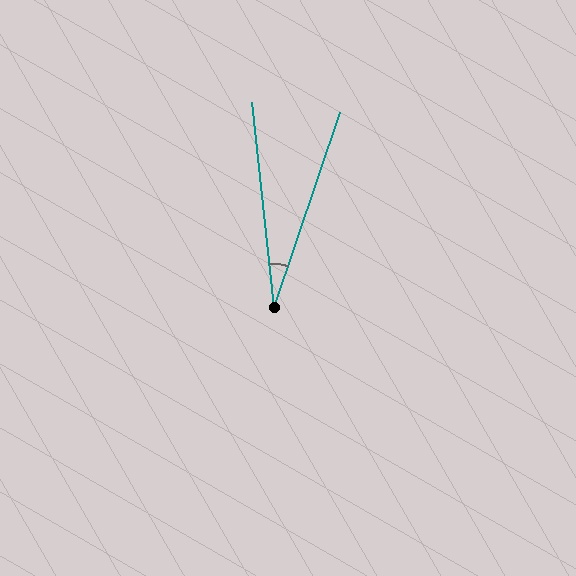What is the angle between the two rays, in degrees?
Approximately 25 degrees.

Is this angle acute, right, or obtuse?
It is acute.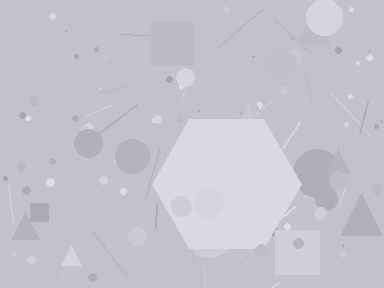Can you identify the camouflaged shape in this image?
The camouflaged shape is a hexagon.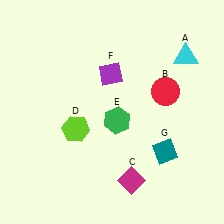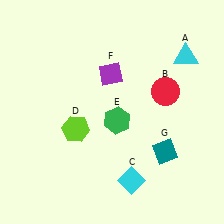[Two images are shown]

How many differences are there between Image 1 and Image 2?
There is 1 difference between the two images.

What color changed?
The diamond (C) changed from magenta in Image 1 to cyan in Image 2.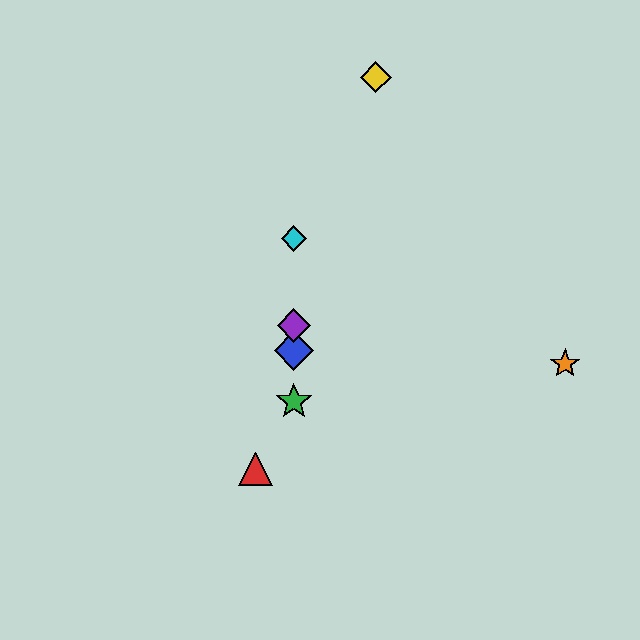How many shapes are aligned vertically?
4 shapes (the blue diamond, the green star, the purple diamond, the cyan diamond) are aligned vertically.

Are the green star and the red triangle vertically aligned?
No, the green star is at x≈294 and the red triangle is at x≈256.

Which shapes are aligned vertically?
The blue diamond, the green star, the purple diamond, the cyan diamond are aligned vertically.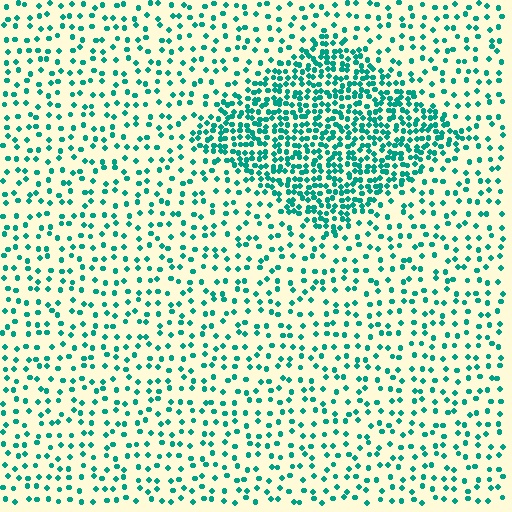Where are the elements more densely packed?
The elements are more densely packed inside the diamond boundary.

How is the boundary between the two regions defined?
The boundary is defined by a change in element density (approximately 2.6x ratio). All elements are the same color, size, and shape.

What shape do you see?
I see a diamond.